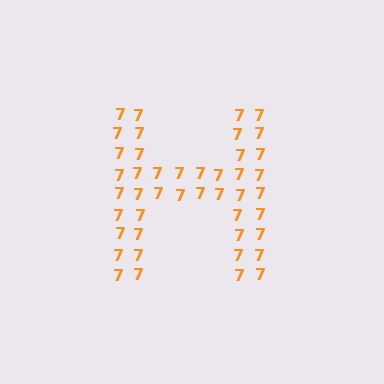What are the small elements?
The small elements are digit 7's.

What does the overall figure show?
The overall figure shows the letter H.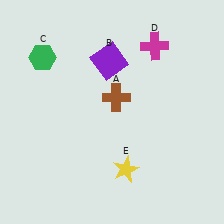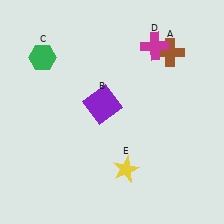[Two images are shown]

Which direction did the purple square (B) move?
The purple square (B) moved down.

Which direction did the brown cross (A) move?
The brown cross (A) moved right.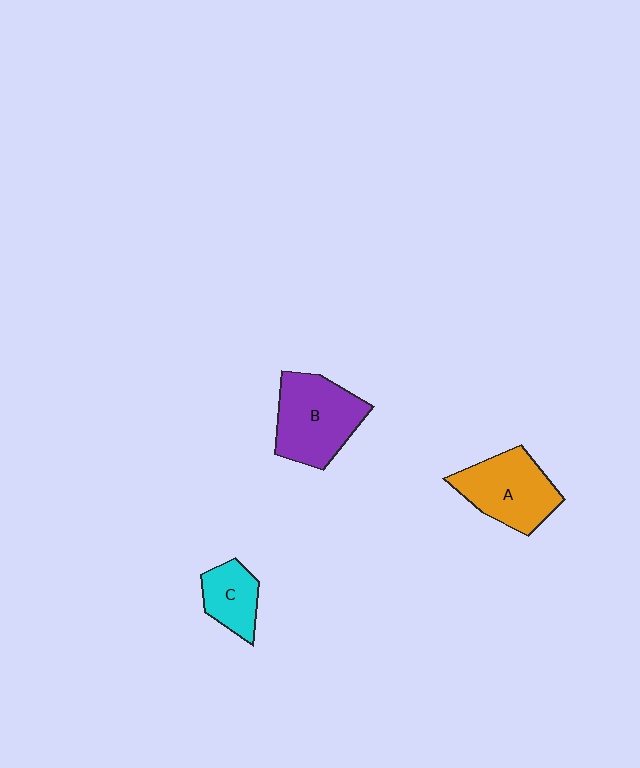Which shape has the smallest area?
Shape C (cyan).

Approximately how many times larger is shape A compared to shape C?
Approximately 1.7 times.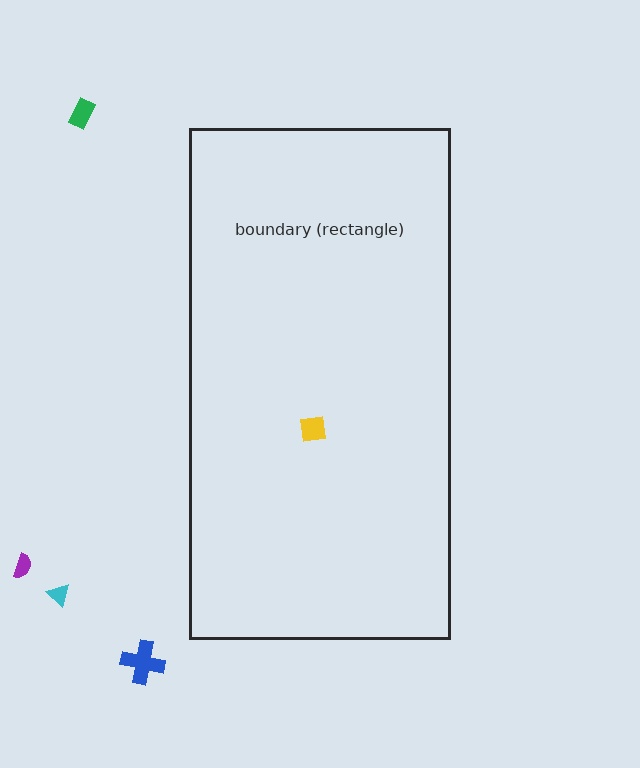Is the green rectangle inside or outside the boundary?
Outside.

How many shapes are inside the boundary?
1 inside, 4 outside.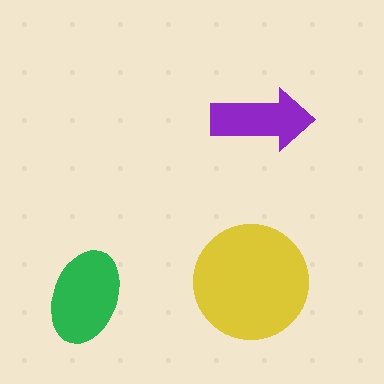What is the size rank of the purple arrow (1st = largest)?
3rd.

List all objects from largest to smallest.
The yellow circle, the green ellipse, the purple arrow.